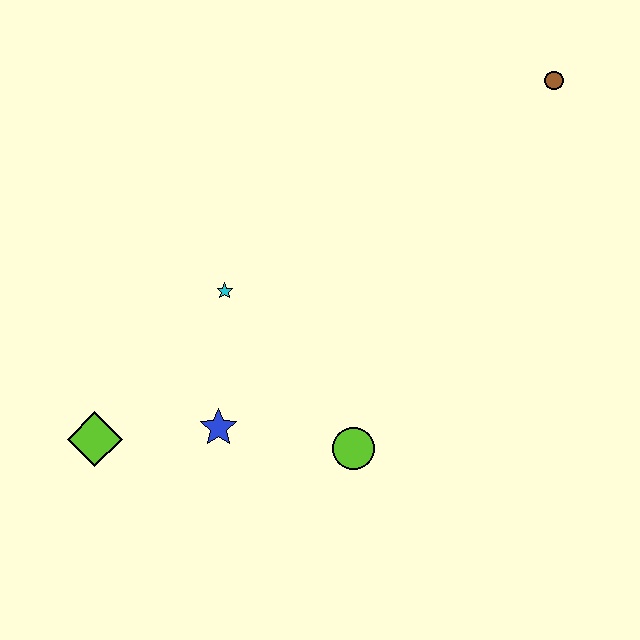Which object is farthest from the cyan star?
The brown circle is farthest from the cyan star.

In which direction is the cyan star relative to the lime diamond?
The cyan star is above the lime diamond.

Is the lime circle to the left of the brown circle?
Yes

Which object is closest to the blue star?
The lime diamond is closest to the blue star.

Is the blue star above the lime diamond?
Yes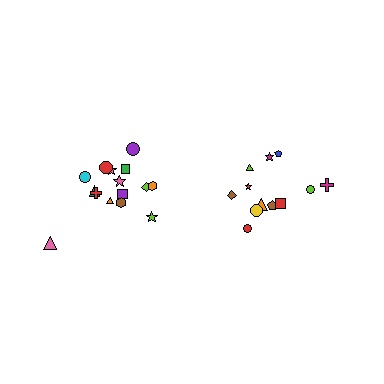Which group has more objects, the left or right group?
The left group.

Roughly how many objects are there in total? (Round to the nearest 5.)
Roughly 25 objects in total.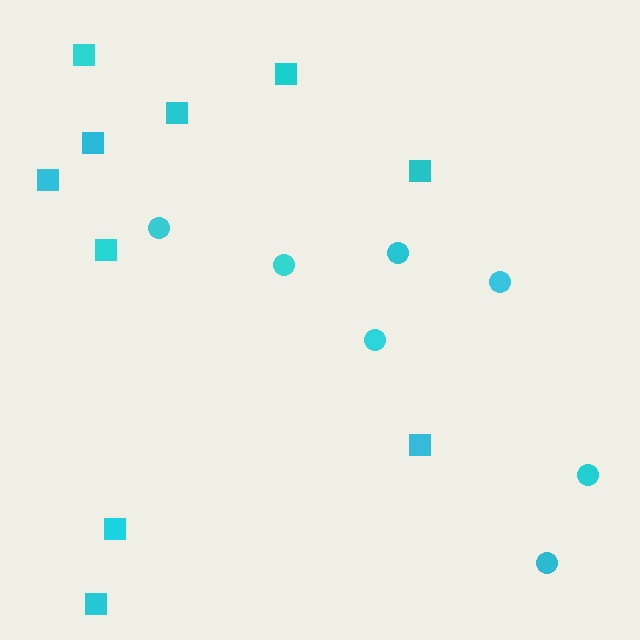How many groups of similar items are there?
There are 2 groups: one group of squares (10) and one group of circles (7).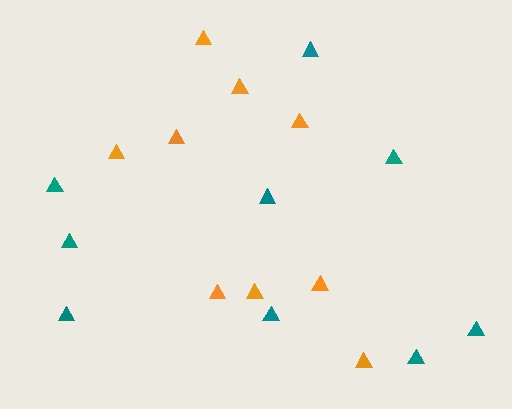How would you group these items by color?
There are 2 groups: one group of orange triangles (9) and one group of teal triangles (9).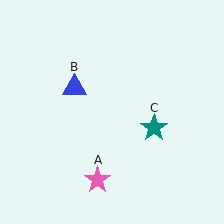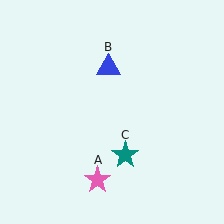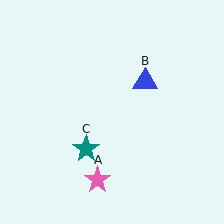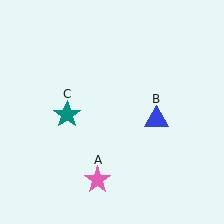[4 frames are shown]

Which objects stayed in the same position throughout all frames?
Pink star (object A) remained stationary.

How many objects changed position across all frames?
2 objects changed position: blue triangle (object B), teal star (object C).